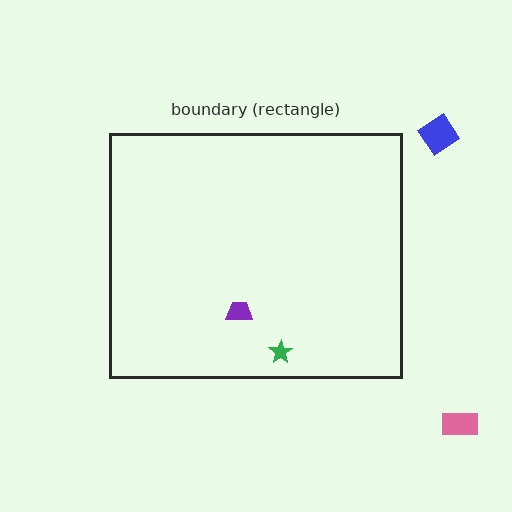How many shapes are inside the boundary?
2 inside, 2 outside.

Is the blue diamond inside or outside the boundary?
Outside.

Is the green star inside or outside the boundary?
Inside.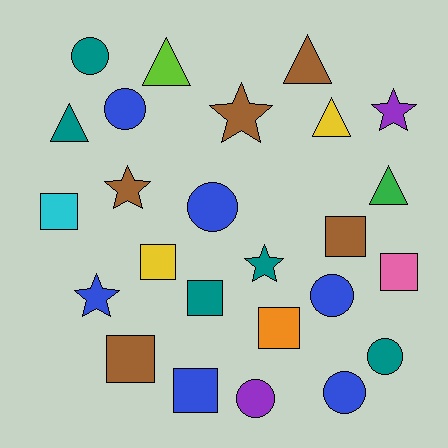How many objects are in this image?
There are 25 objects.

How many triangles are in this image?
There are 5 triangles.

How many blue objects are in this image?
There are 6 blue objects.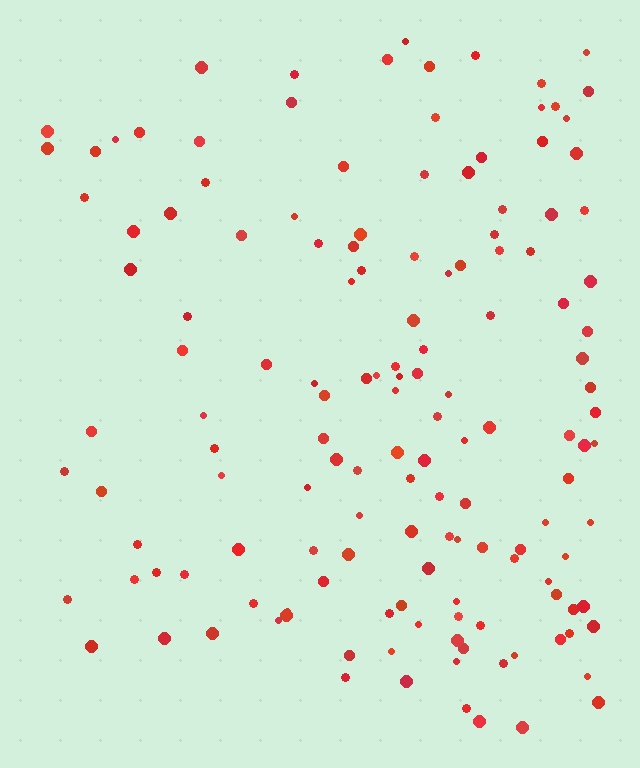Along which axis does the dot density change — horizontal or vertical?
Horizontal.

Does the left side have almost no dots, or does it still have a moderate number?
Still a moderate number, just noticeably fewer than the right.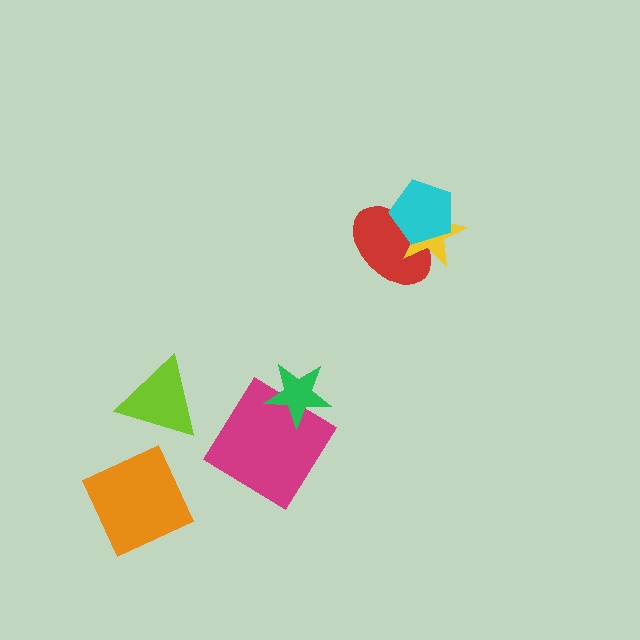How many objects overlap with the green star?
1 object overlaps with the green star.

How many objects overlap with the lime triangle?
0 objects overlap with the lime triangle.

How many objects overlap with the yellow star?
2 objects overlap with the yellow star.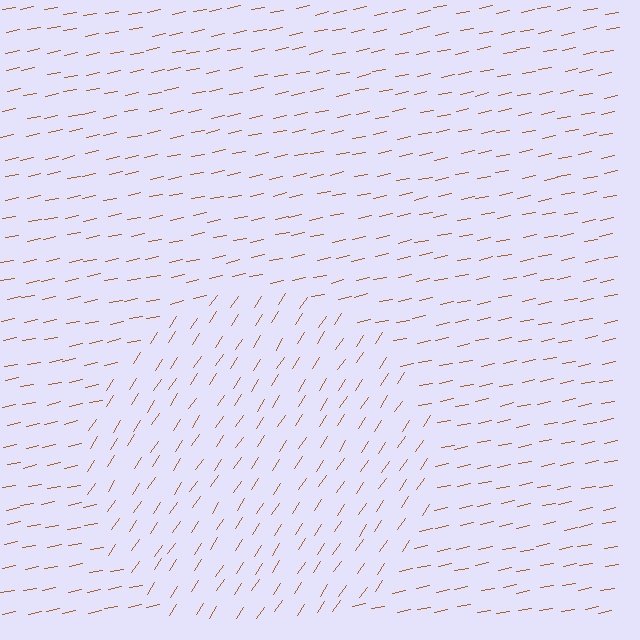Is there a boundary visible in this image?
Yes, there is a texture boundary formed by a change in line orientation.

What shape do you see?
I see a circle.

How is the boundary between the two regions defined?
The boundary is defined purely by a change in line orientation (approximately 45 degrees difference). All lines are the same color and thickness.